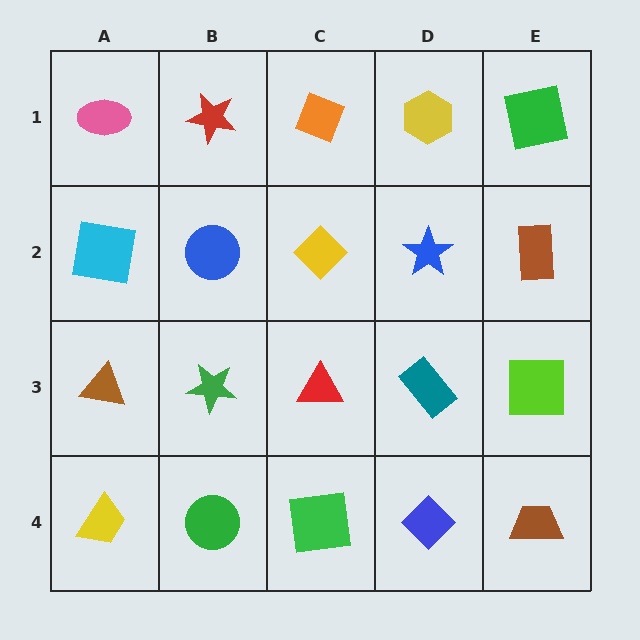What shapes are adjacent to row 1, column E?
A brown rectangle (row 2, column E), a yellow hexagon (row 1, column D).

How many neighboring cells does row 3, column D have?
4.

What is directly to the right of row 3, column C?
A teal rectangle.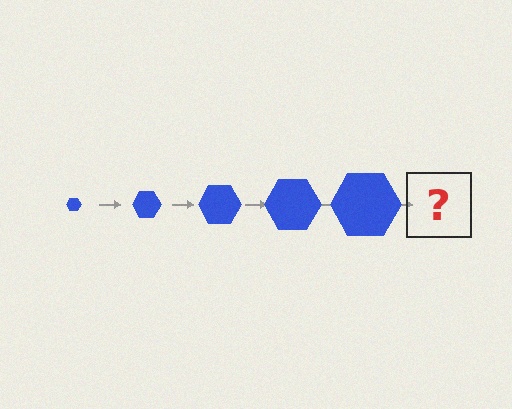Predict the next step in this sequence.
The next step is a blue hexagon, larger than the previous one.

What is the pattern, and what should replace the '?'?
The pattern is that the hexagon gets progressively larger each step. The '?' should be a blue hexagon, larger than the previous one.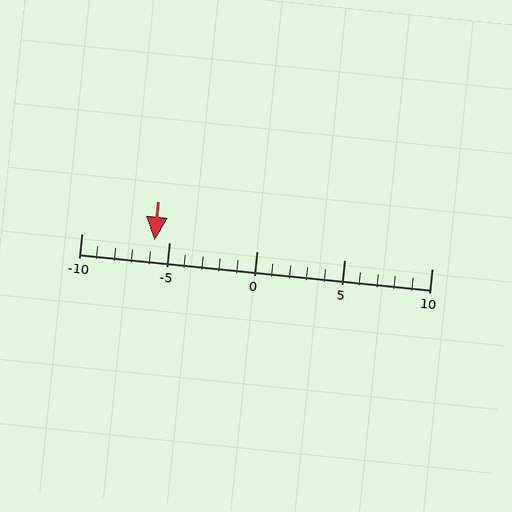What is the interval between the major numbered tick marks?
The major tick marks are spaced 5 units apart.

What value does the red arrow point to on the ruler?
The red arrow points to approximately -6.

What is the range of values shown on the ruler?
The ruler shows values from -10 to 10.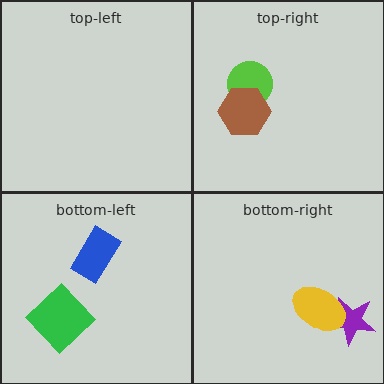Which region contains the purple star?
The bottom-right region.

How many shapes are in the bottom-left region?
2.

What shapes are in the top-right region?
The lime circle, the brown hexagon.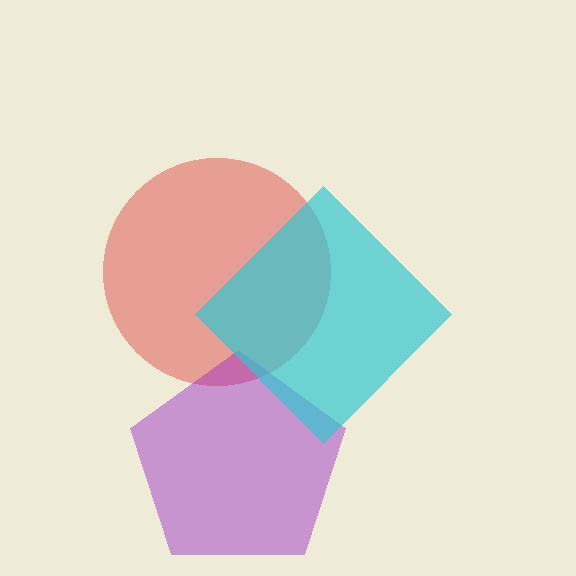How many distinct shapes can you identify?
There are 3 distinct shapes: a red circle, a purple pentagon, a cyan diamond.